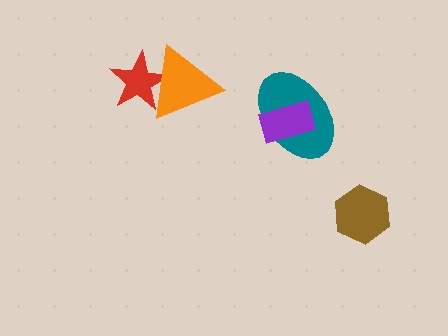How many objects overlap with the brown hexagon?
0 objects overlap with the brown hexagon.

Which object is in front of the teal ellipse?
The purple rectangle is in front of the teal ellipse.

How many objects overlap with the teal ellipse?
1 object overlaps with the teal ellipse.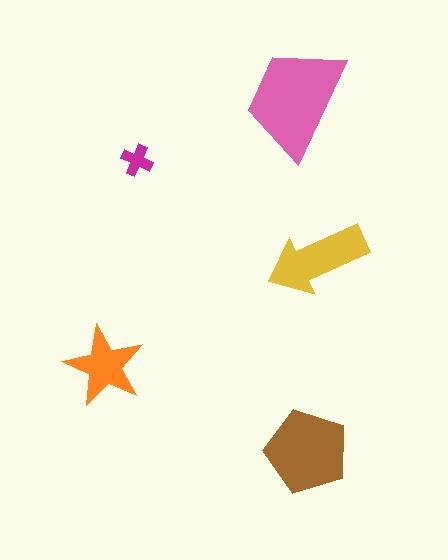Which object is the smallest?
The magenta cross.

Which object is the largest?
The pink trapezoid.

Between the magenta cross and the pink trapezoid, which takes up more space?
The pink trapezoid.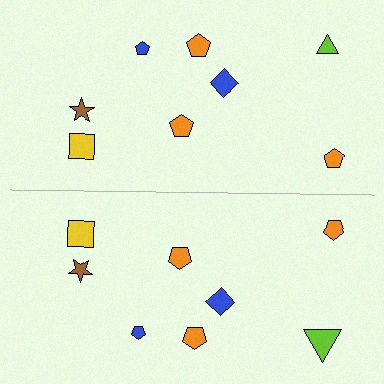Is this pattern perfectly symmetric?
No, the pattern is not perfectly symmetric. The lime triangle on the bottom side has a different size than its mirror counterpart.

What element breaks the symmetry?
The lime triangle on the bottom side has a different size than its mirror counterpart.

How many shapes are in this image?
There are 16 shapes in this image.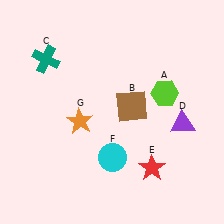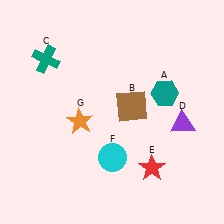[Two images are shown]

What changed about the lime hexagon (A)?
In Image 1, A is lime. In Image 2, it changed to teal.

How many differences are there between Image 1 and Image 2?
There is 1 difference between the two images.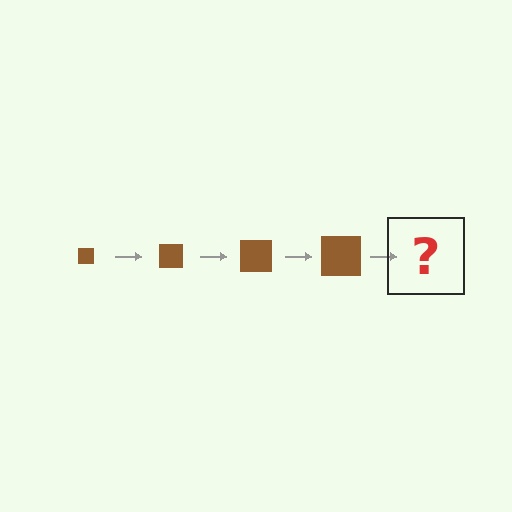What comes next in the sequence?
The next element should be a brown square, larger than the previous one.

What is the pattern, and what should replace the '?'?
The pattern is that the square gets progressively larger each step. The '?' should be a brown square, larger than the previous one.